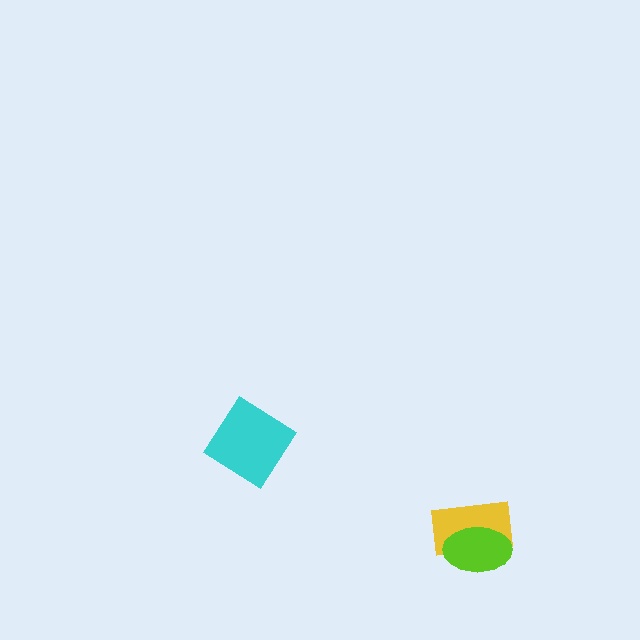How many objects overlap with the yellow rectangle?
1 object overlaps with the yellow rectangle.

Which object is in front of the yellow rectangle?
The lime ellipse is in front of the yellow rectangle.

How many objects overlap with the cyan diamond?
0 objects overlap with the cyan diamond.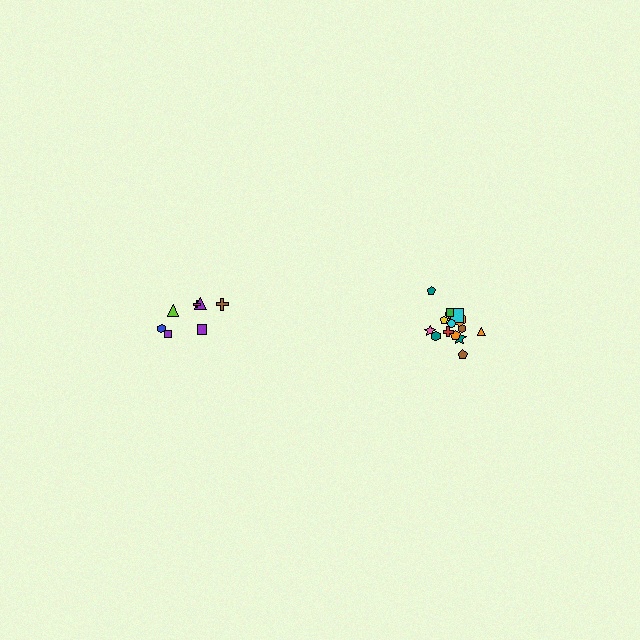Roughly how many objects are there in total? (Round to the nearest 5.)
Roughly 20 objects in total.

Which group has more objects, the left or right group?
The right group.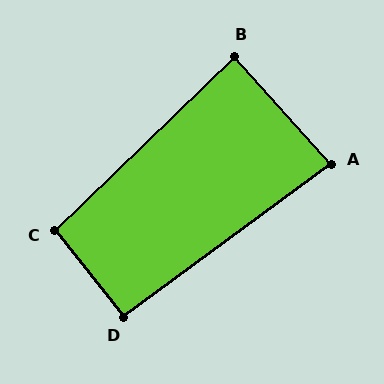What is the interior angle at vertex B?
Approximately 88 degrees (approximately right).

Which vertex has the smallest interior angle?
A, at approximately 84 degrees.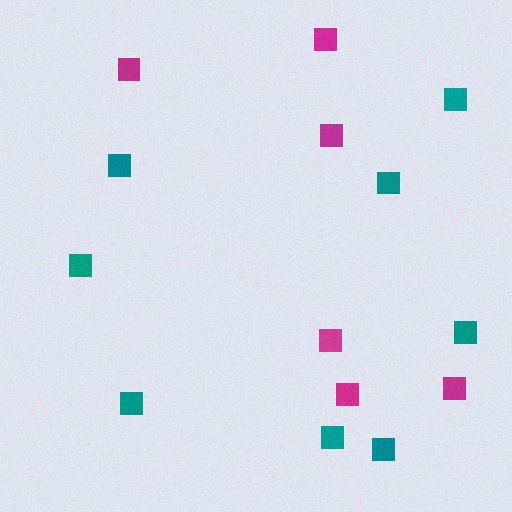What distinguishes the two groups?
There are 2 groups: one group of magenta squares (6) and one group of teal squares (8).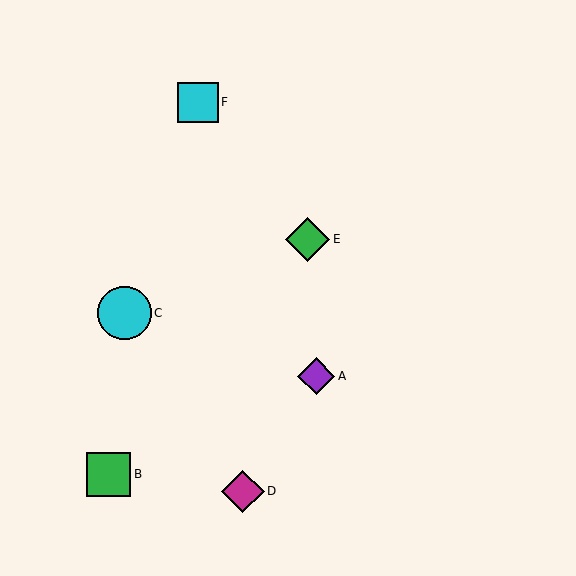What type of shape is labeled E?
Shape E is a green diamond.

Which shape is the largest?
The cyan circle (labeled C) is the largest.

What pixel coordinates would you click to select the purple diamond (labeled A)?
Click at (316, 376) to select the purple diamond A.